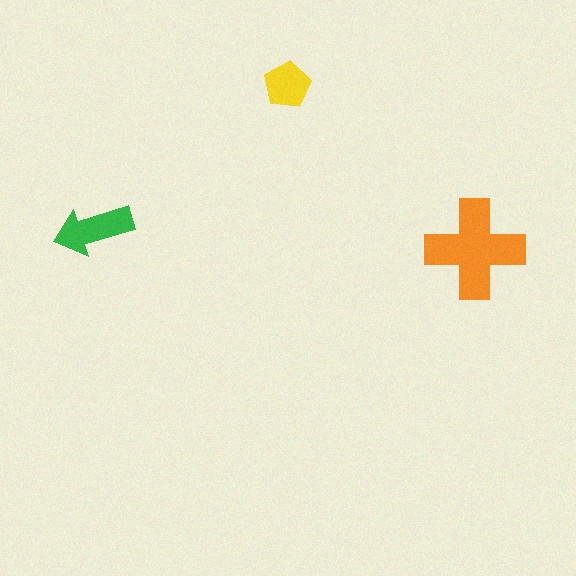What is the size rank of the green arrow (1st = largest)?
2nd.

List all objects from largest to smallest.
The orange cross, the green arrow, the yellow pentagon.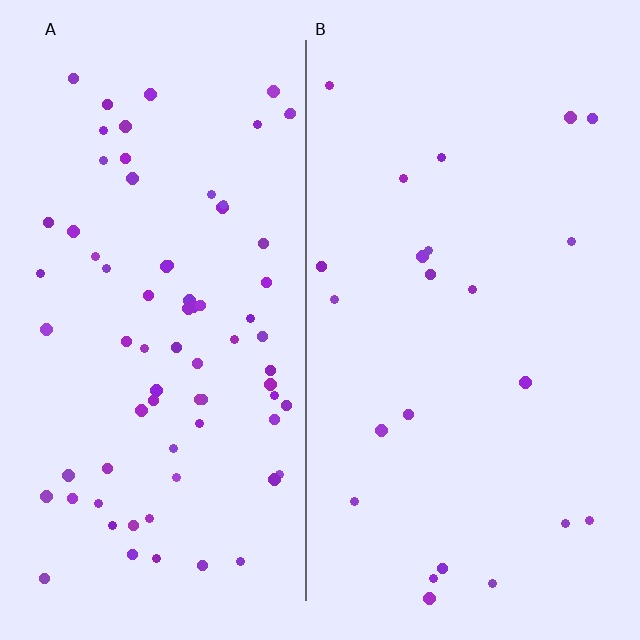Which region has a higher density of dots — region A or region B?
A (the left).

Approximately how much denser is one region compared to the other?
Approximately 3.3× — region A over region B.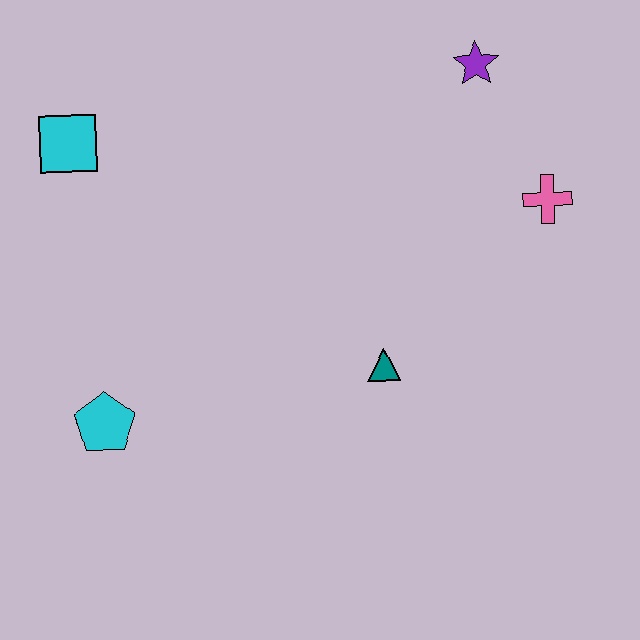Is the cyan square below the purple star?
Yes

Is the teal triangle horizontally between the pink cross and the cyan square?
Yes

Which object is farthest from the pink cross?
The cyan pentagon is farthest from the pink cross.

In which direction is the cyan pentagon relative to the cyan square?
The cyan pentagon is below the cyan square.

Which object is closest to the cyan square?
The cyan pentagon is closest to the cyan square.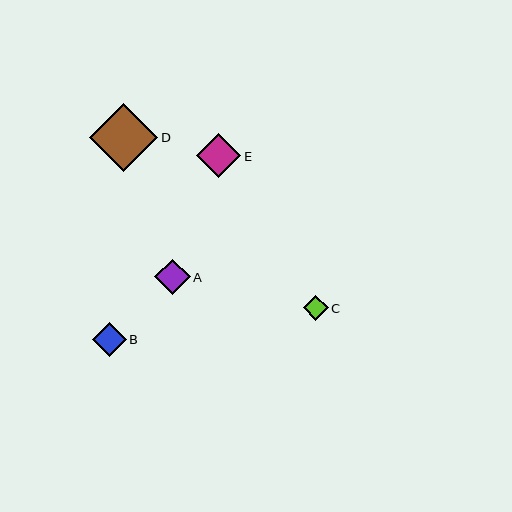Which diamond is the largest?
Diamond D is the largest with a size of approximately 68 pixels.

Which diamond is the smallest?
Diamond C is the smallest with a size of approximately 25 pixels.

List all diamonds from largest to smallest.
From largest to smallest: D, E, A, B, C.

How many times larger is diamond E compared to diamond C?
Diamond E is approximately 1.8 times the size of diamond C.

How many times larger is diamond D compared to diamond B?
Diamond D is approximately 2.0 times the size of diamond B.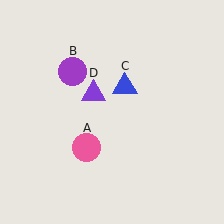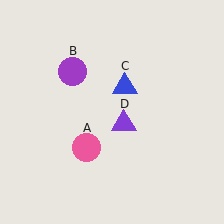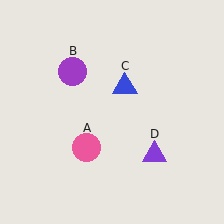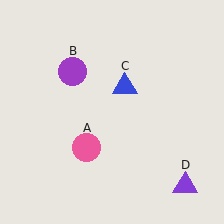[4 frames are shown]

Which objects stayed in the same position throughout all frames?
Pink circle (object A) and purple circle (object B) and blue triangle (object C) remained stationary.